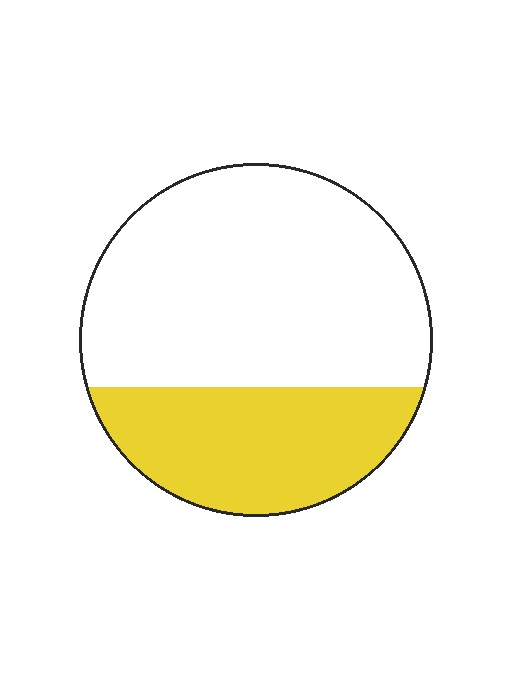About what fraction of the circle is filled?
About one third (1/3).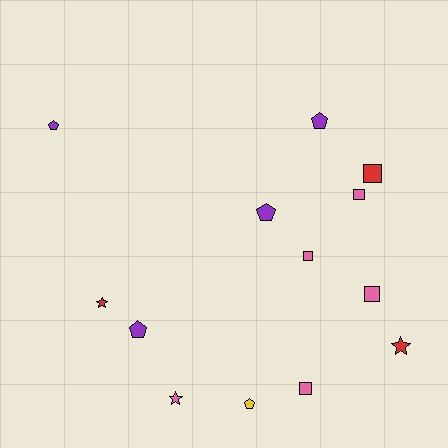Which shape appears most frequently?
Square, with 5 objects.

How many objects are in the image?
There are 13 objects.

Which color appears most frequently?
Pink, with 5 objects.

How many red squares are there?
There is 1 red square.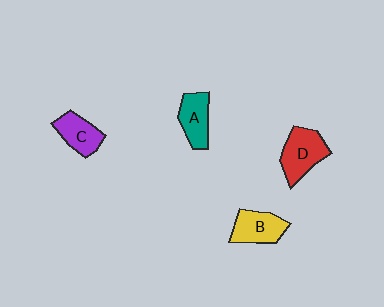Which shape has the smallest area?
Shape C (purple).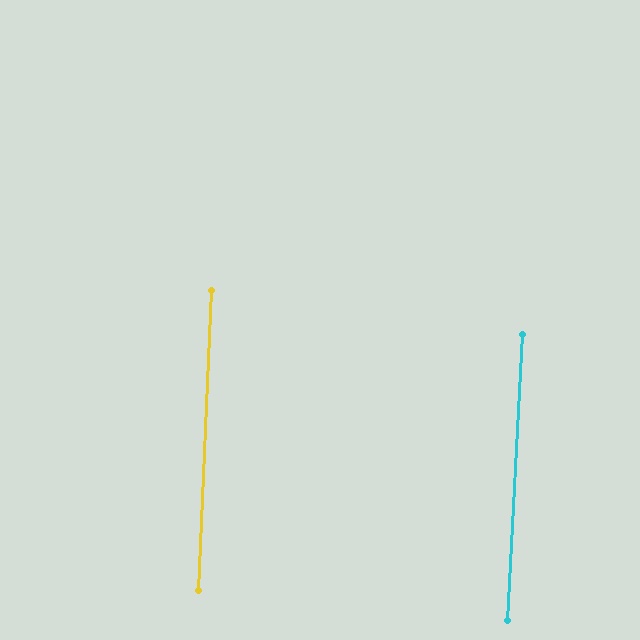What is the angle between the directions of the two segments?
Approximately 1 degree.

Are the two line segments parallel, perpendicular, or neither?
Parallel — their directions differ by only 0.5°.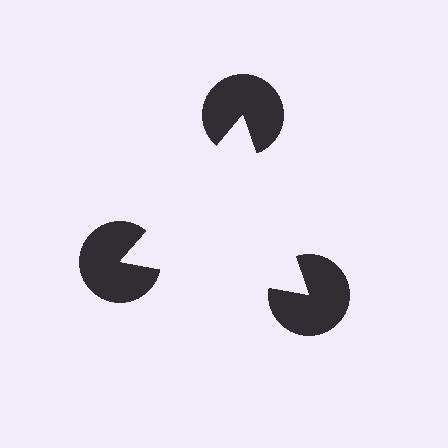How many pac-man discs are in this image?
There are 3 — one at each vertex of the illusory triangle.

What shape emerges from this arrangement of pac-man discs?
An illusory triangle — its edges are inferred from the aligned wedge cuts in the pac-man discs, not physically drawn.